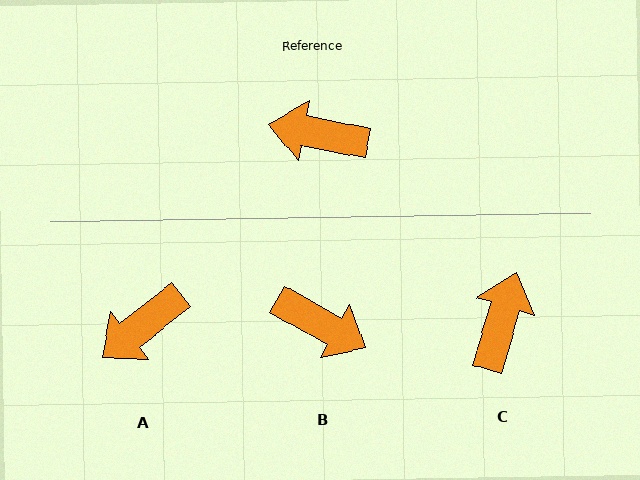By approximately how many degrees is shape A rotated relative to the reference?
Approximately 49 degrees counter-clockwise.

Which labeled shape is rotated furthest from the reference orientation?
B, about 162 degrees away.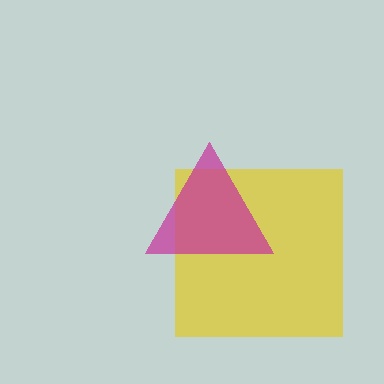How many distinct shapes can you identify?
There are 2 distinct shapes: a yellow square, a magenta triangle.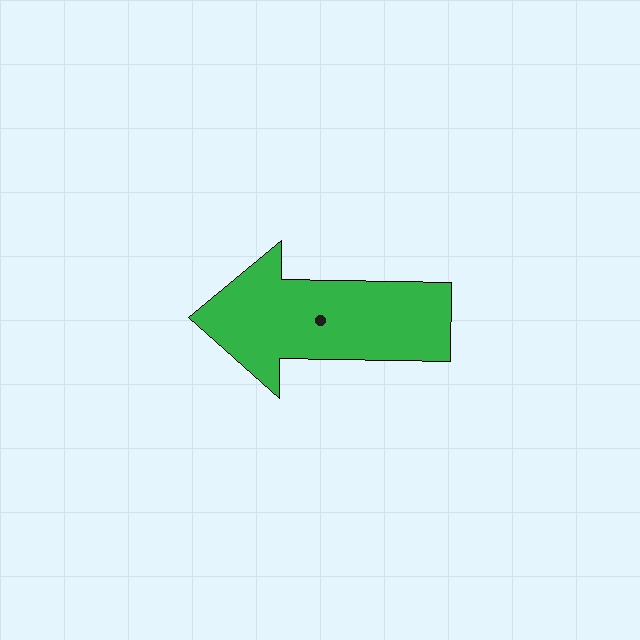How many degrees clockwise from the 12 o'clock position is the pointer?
Approximately 271 degrees.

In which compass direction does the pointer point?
West.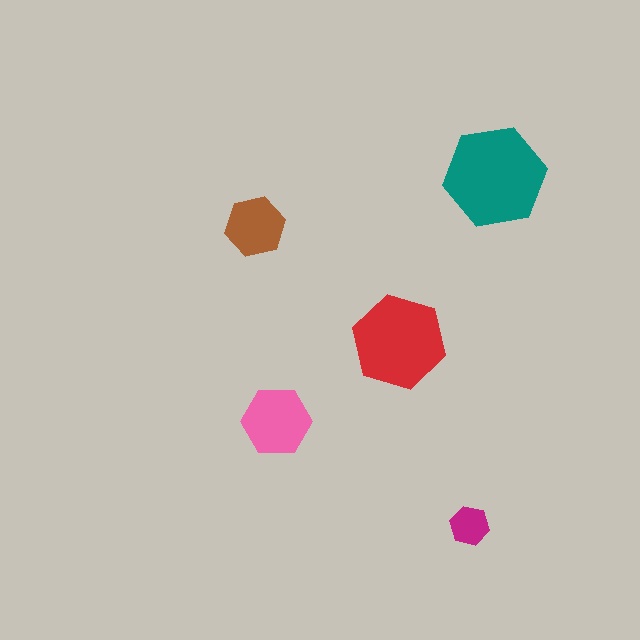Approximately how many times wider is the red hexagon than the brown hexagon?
About 1.5 times wider.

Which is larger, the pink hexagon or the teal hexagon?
The teal one.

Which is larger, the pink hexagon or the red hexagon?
The red one.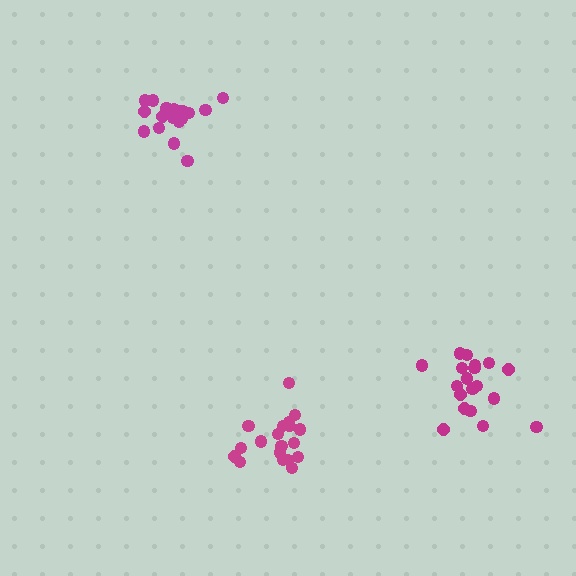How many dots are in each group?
Group 1: 19 dots, Group 2: 20 dots, Group 3: 19 dots (58 total).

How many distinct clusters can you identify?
There are 3 distinct clusters.